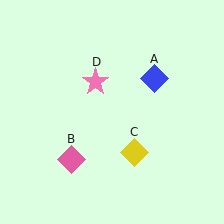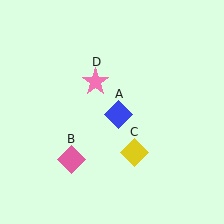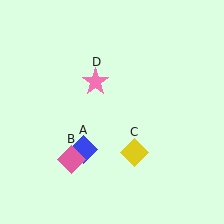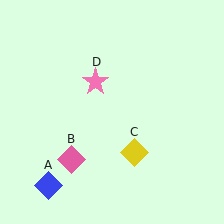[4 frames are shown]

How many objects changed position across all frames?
1 object changed position: blue diamond (object A).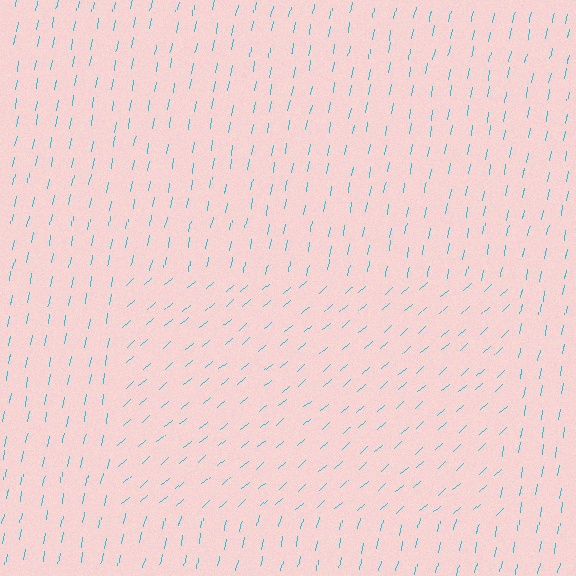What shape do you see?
I see a rectangle.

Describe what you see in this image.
The image is filled with small cyan line segments. A rectangle region in the image has lines oriented differently from the surrounding lines, creating a visible texture boundary.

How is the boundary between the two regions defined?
The boundary is defined purely by a change in line orientation (approximately 39 degrees difference). All lines are the same color and thickness.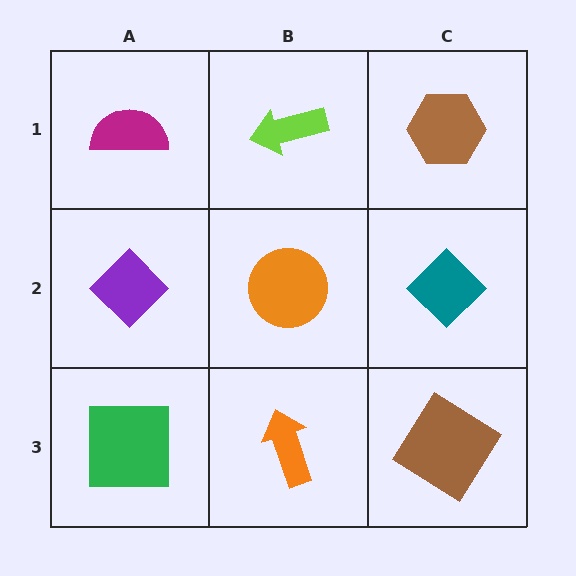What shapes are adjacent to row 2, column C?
A brown hexagon (row 1, column C), a brown diamond (row 3, column C), an orange circle (row 2, column B).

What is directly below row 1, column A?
A purple diamond.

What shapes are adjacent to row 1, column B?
An orange circle (row 2, column B), a magenta semicircle (row 1, column A), a brown hexagon (row 1, column C).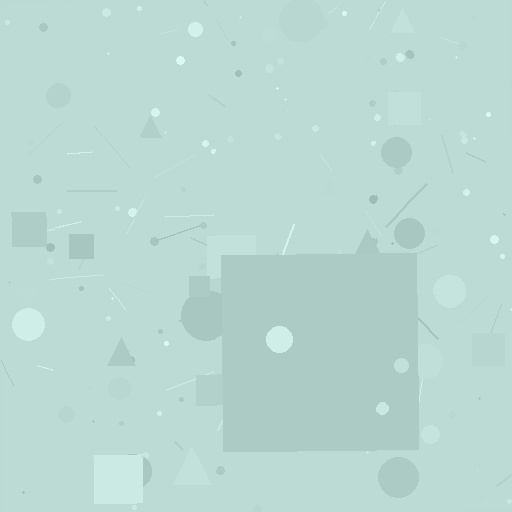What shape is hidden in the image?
A square is hidden in the image.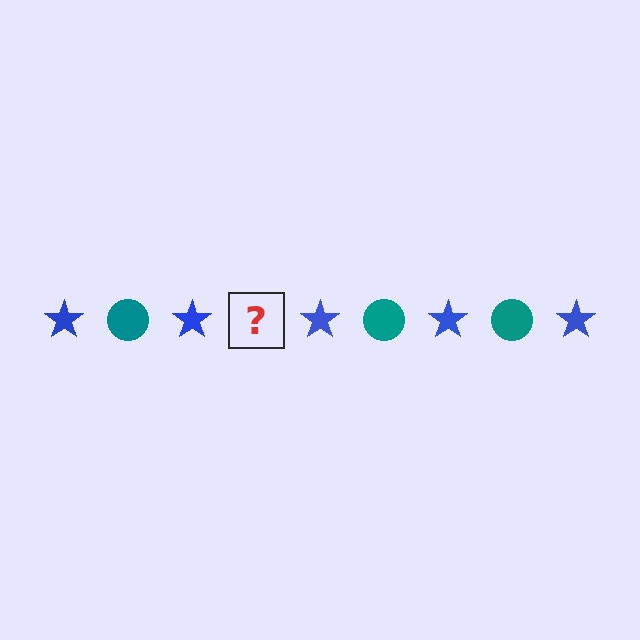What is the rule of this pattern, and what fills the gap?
The rule is that the pattern alternates between blue star and teal circle. The gap should be filled with a teal circle.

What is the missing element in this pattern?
The missing element is a teal circle.